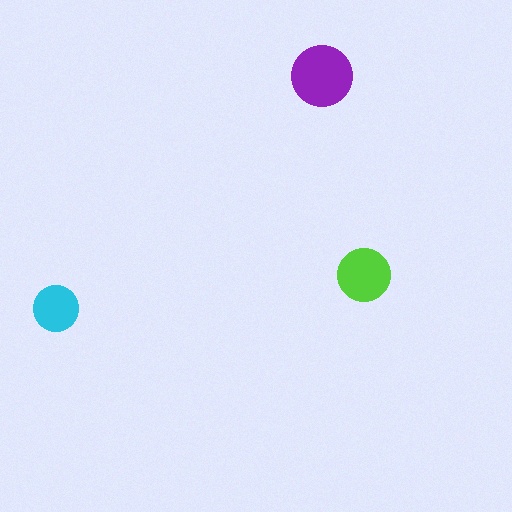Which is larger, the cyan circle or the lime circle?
The lime one.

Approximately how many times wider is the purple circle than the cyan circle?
About 1.5 times wider.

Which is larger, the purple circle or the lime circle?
The purple one.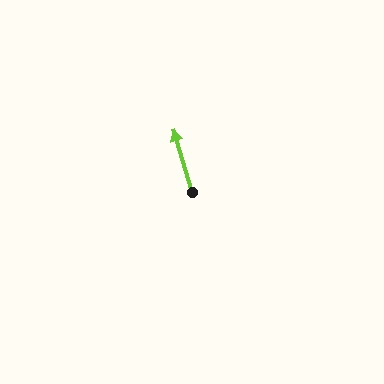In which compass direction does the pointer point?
North.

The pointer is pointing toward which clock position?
Roughly 11 o'clock.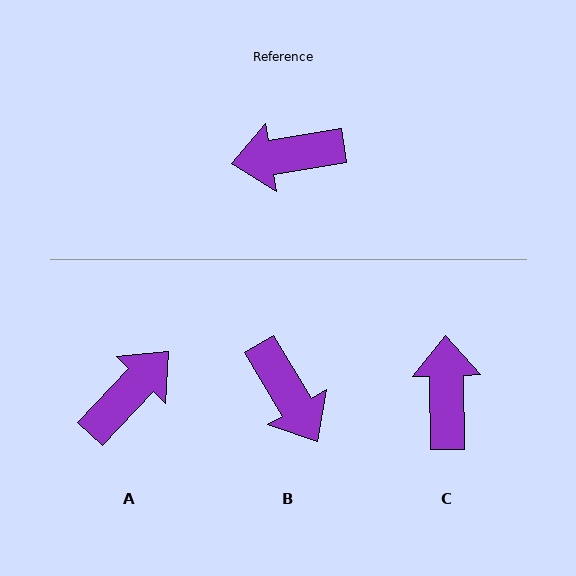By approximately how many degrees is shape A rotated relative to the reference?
Approximately 142 degrees clockwise.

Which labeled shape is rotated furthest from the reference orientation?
A, about 142 degrees away.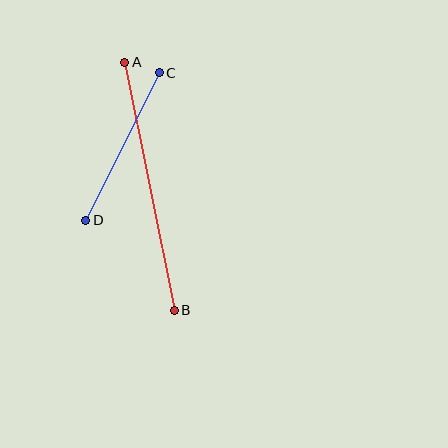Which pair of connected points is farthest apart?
Points A and B are farthest apart.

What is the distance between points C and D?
The distance is approximately 165 pixels.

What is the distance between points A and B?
The distance is approximately 253 pixels.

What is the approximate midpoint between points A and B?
The midpoint is at approximately (150, 186) pixels.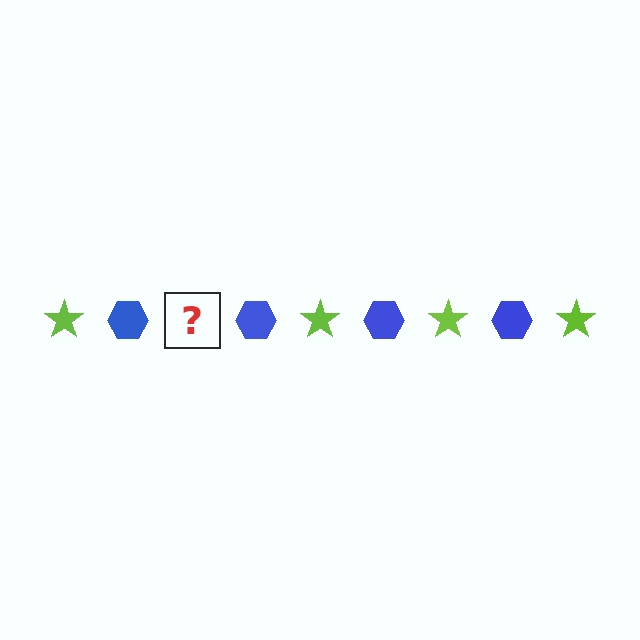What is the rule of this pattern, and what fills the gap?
The rule is that the pattern alternates between lime star and blue hexagon. The gap should be filled with a lime star.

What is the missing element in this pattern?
The missing element is a lime star.